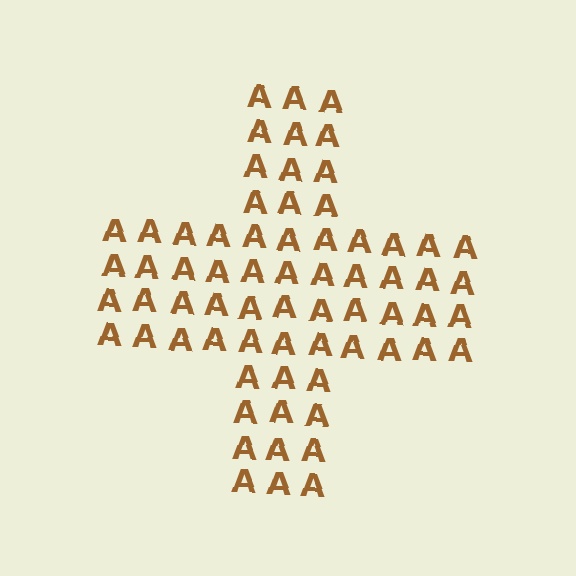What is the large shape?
The large shape is a cross.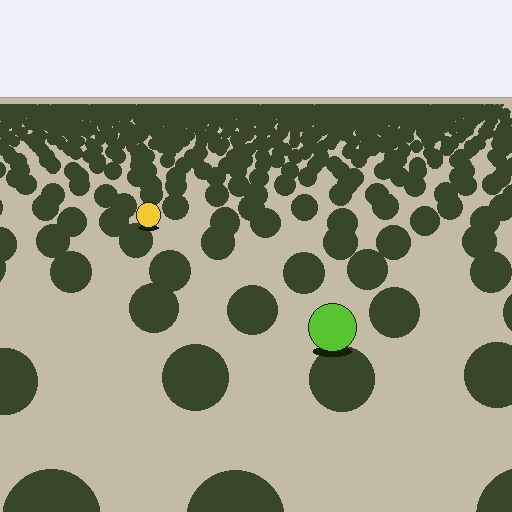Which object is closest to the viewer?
The lime circle is closest. The texture marks near it are larger and more spread out.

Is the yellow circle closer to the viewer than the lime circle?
No. The lime circle is closer — you can tell from the texture gradient: the ground texture is coarser near it.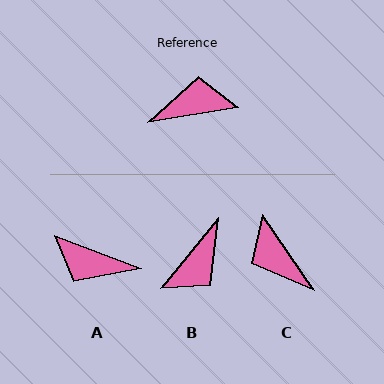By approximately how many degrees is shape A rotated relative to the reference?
Approximately 149 degrees counter-clockwise.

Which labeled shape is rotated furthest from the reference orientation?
A, about 149 degrees away.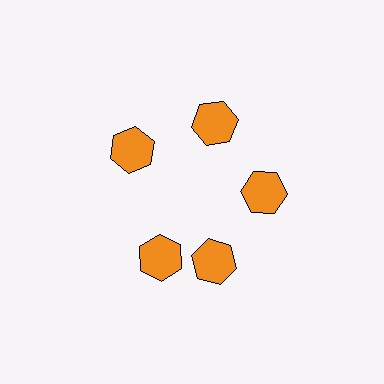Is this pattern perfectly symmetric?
No. The 5 orange hexagons are arranged in a ring, but one element near the 8 o'clock position is rotated out of alignment along the ring, breaking the 5-fold rotational symmetry.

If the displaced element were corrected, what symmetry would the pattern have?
It would have 5-fold rotational symmetry — the pattern would map onto itself every 72 degrees.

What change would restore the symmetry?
The symmetry would be restored by rotating it back into even spacing with its neighbors so that all 5 hexagons sit at equal angles and equal distance from the center.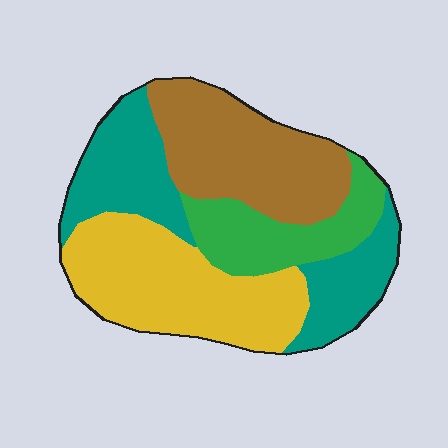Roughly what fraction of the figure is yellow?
Yellow covers roughly 30% of the figure.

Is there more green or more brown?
Brown.